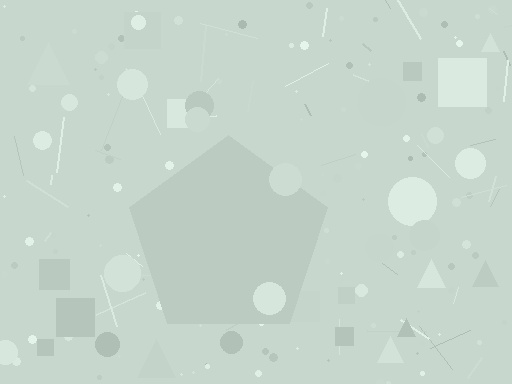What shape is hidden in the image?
A pentagon is hidden in the image.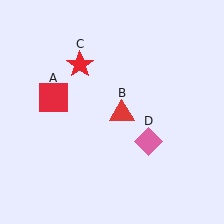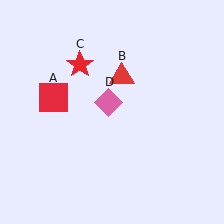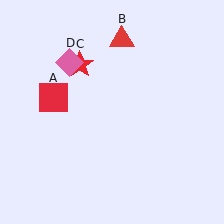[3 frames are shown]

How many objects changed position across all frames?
2 objects changed position: red triangle (object B), pink diamond (object D).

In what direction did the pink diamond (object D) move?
The pink diamond (object D) moved up and to the left.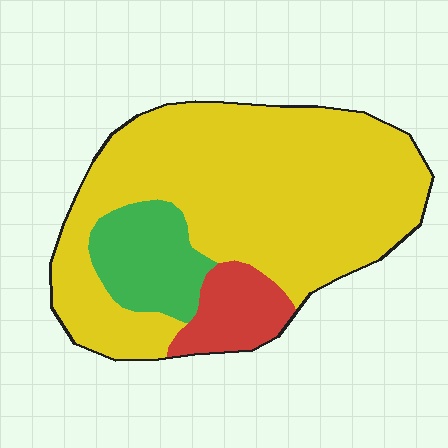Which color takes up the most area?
Yellow, at roughly 75%.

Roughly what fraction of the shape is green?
Green takes up about one eighth (1/8) of the shape.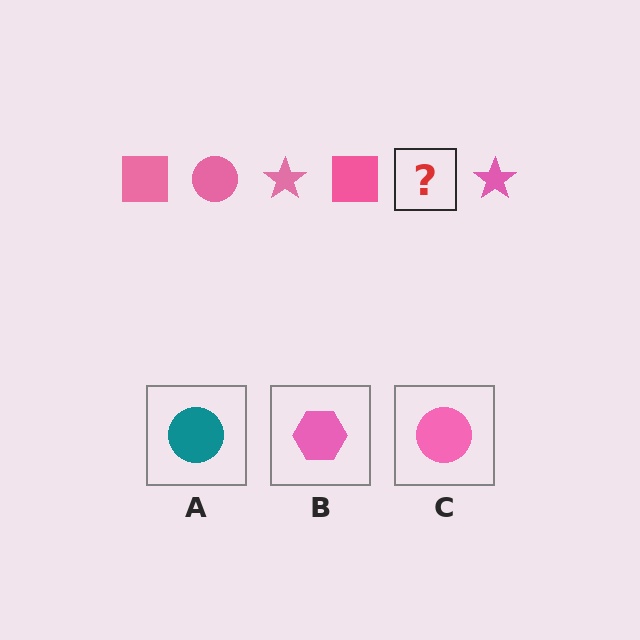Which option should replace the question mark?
Option C.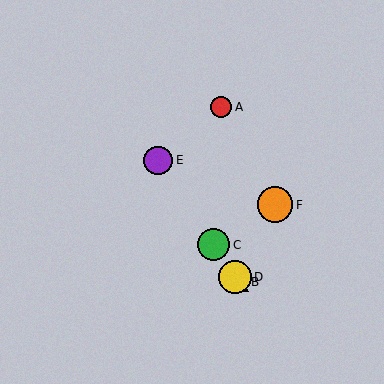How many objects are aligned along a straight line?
4 objects (B, C, D, E) are aligned along a straight line.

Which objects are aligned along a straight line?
Objects B, C, D, E are aligned along a straight line.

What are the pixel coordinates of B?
Object B is at (238, 282).